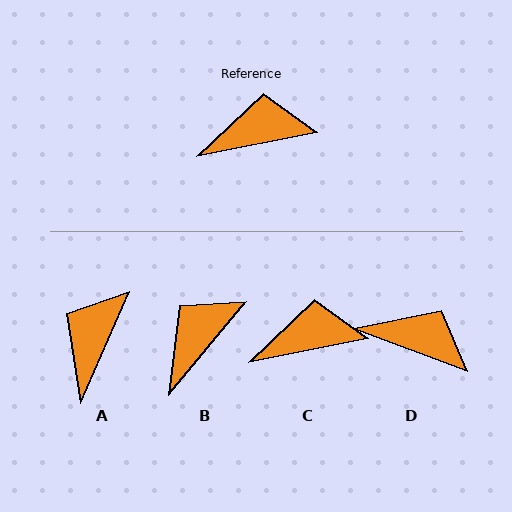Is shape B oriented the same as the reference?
No, it is off by about 39 degrees.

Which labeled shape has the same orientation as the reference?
C.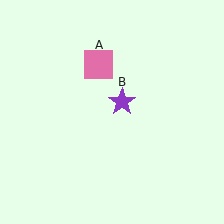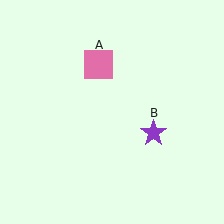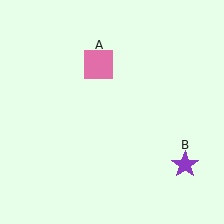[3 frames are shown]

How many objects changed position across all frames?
1 object changed position: purple star (object B).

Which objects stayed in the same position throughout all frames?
Pink square (object A) remained stationary.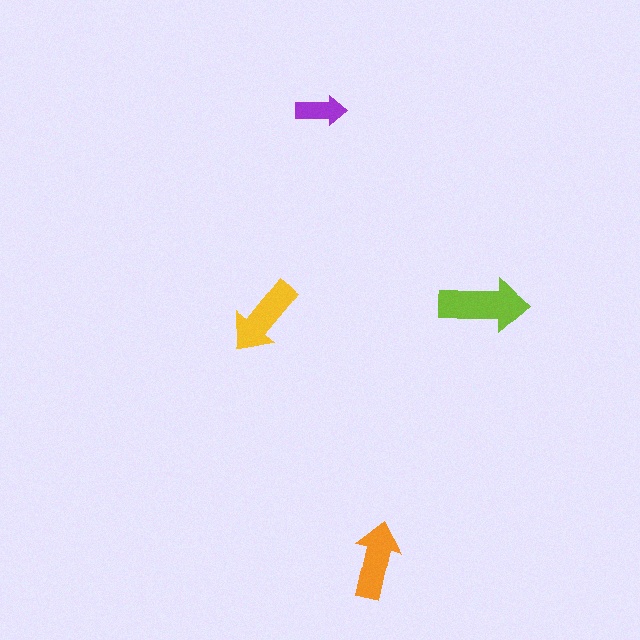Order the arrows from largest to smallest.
the lime one, the yellow one, the orange one, the purple one.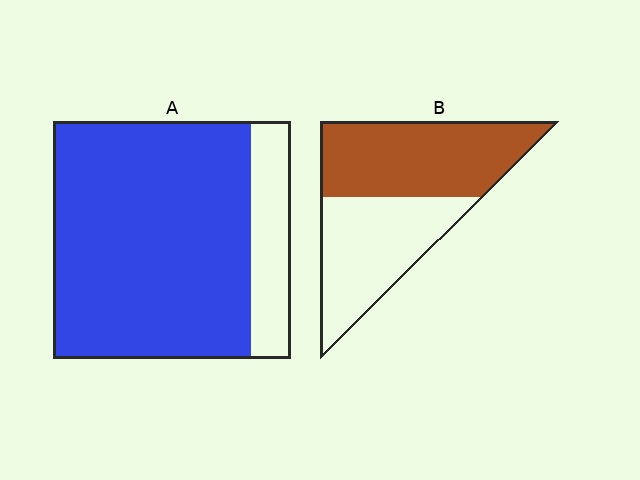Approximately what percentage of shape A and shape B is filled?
A is approximately 85% and B is approximately 55%.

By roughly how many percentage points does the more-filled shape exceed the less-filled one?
By roughly 30 percentage points (A over B).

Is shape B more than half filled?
Roughly half.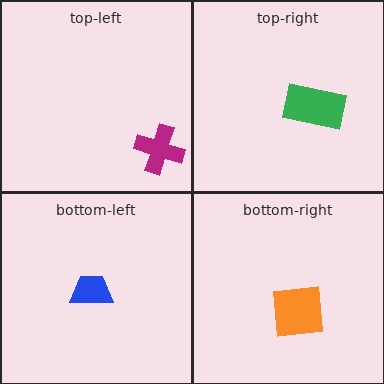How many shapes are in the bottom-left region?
1.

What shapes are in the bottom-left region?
The blue trapezoid.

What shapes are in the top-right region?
The green rectangle.